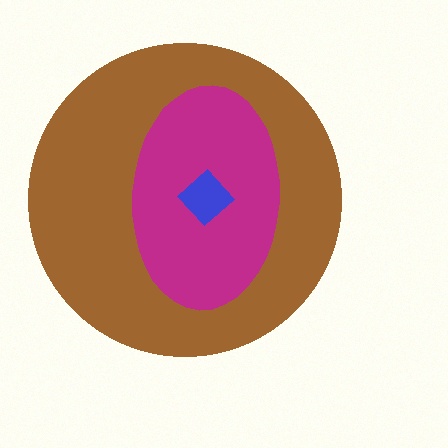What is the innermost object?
The blue diamond.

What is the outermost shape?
The brown circle.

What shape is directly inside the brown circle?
The magenta ellipse.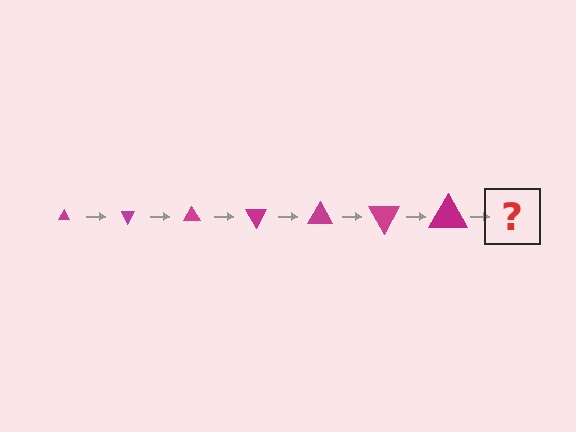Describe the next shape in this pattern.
It should be a triangle, larger than the previous one and rotated 420 degrees from the start.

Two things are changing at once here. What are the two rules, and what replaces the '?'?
The two rules are that the triangle grows larger each step and it rotates 60 degrees each step. The '?' should be a triangle, larger than the previous one and rotated 420 degrees from the start.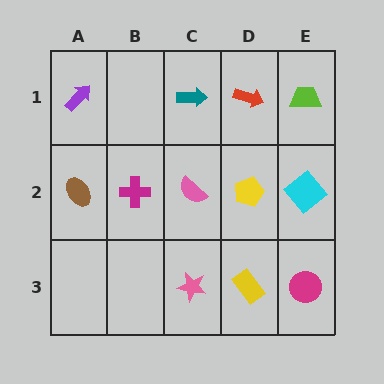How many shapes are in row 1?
4 shapes.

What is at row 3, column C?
A pink star.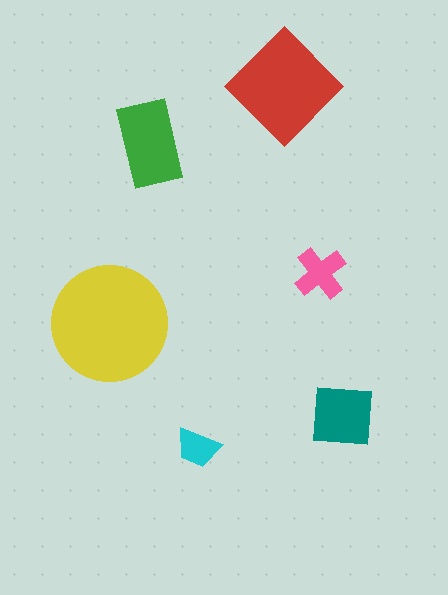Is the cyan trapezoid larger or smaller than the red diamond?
Smaller.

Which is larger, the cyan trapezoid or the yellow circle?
The yellow circle.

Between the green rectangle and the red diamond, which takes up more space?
The red diamond.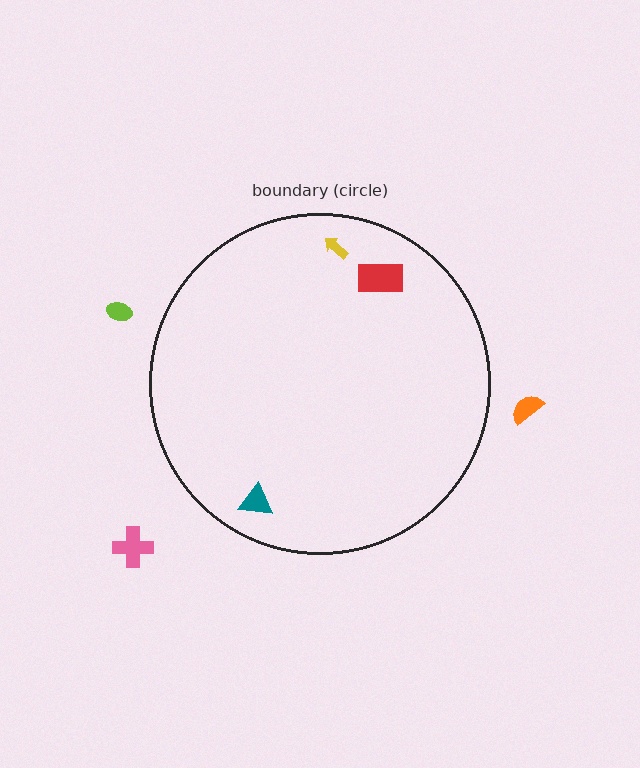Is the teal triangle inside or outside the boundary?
Inside.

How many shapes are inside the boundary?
3 inside, 3 outside.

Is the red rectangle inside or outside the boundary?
Inside.